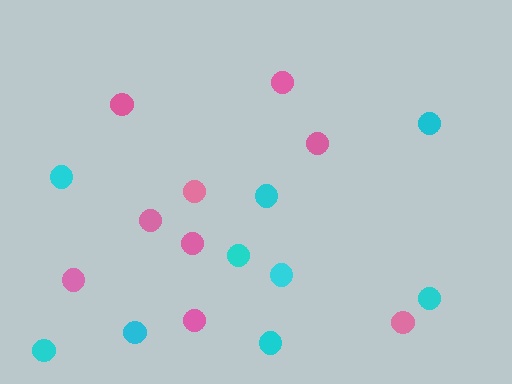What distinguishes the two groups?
There are 2 groups: one group of cyan circles (9) and one group of pink circles (9).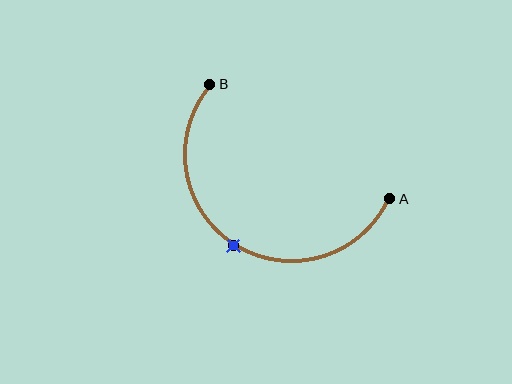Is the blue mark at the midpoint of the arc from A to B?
Yes. The blue mark lies on the arc at equal arc-length from both A and B — it is the arc midpoint.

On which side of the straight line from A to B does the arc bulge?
The arc bulges below the straight line connecting A and B.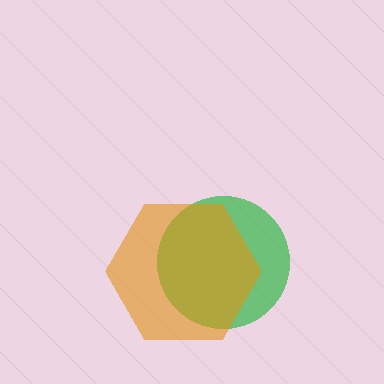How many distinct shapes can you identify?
There are 2 distinct shapes: a green circle, an orange hexagon.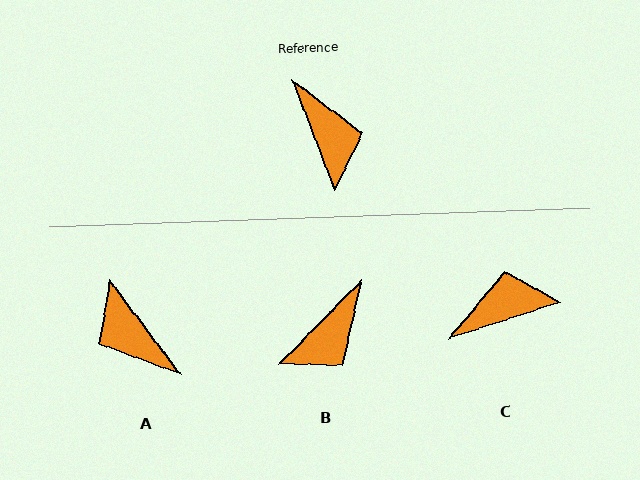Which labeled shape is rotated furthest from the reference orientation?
A, about 164 degrees away.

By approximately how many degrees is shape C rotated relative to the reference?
Approximately 87 degrees counter-clockwise.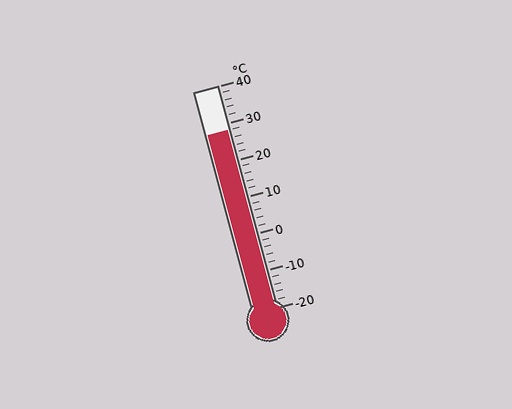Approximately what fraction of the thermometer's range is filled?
The thermometer is filled to approximately 80% of its range.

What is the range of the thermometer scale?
The thermometer scale ranges from -20°C to 40°C.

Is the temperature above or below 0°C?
The temperature is above 0°C.